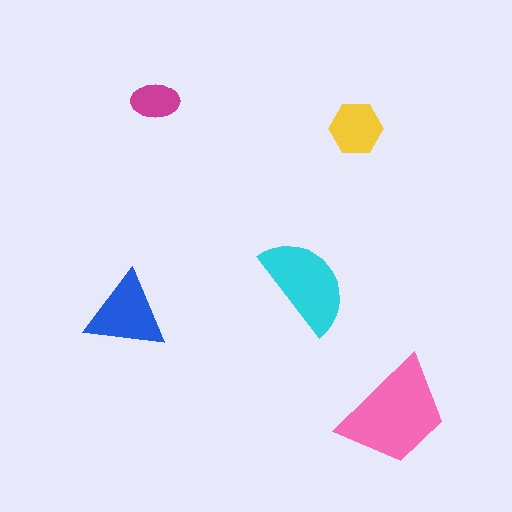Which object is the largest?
The pink trapezoid.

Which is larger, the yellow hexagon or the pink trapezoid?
The pink trapezoid.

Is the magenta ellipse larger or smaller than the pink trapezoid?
Smaller.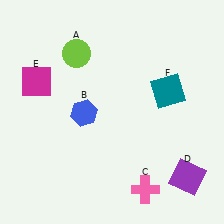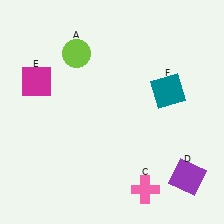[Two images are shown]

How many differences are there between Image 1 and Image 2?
There is 1 difference between the two images.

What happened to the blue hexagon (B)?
The blue hexagon (B) was removed in Image 2. It was in the bottom-left area of Image 1.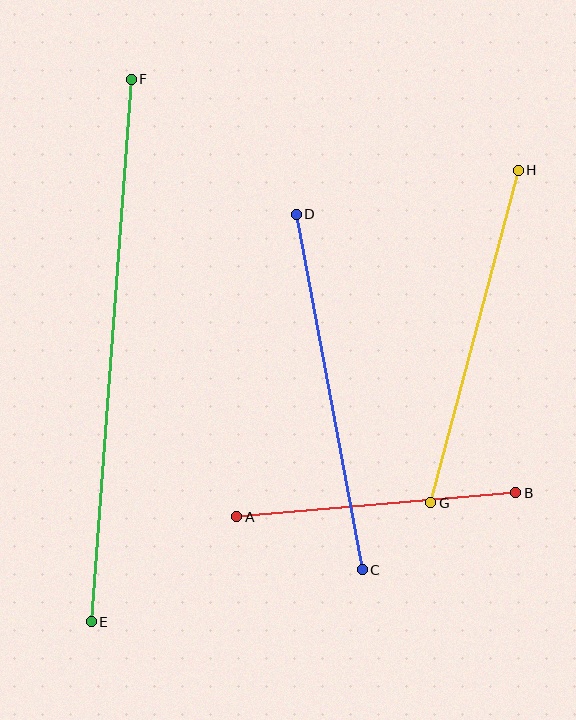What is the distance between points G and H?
The distance is approximately 344 pixels.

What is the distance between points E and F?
The distance is approximately 544 pixels.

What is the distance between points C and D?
The distance is approximately 361 pixels.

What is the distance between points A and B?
The distance is approximately 280 pixels.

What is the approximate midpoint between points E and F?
The midpoint is at approximately (111, 351) pixels.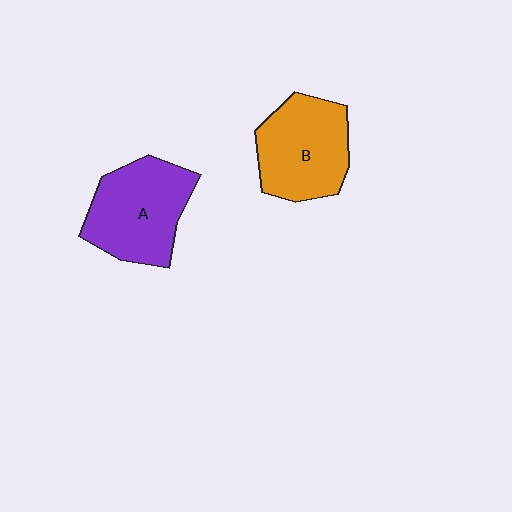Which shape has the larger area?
Shape A (purple).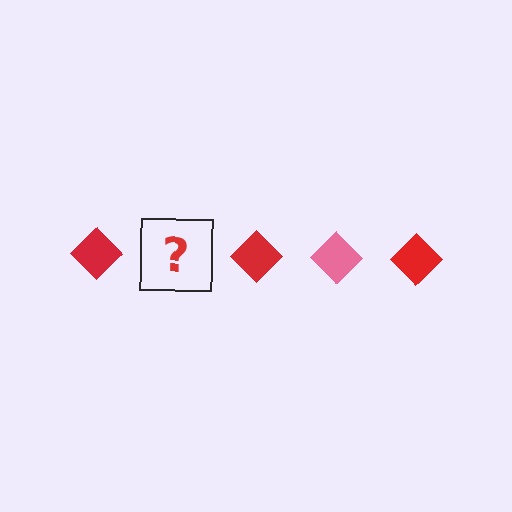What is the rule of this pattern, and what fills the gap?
The rule is that the pattern cycles through red, pink diamonds. The gap should be filled with a pink diamond.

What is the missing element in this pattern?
The missing element is a pink diamond.